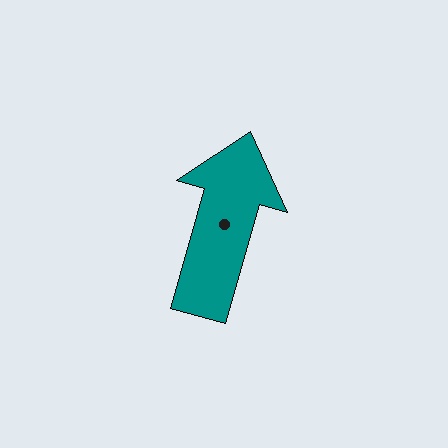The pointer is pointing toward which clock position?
Roughly 1 o'clock.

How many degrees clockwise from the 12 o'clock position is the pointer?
Approximately 16 degrees.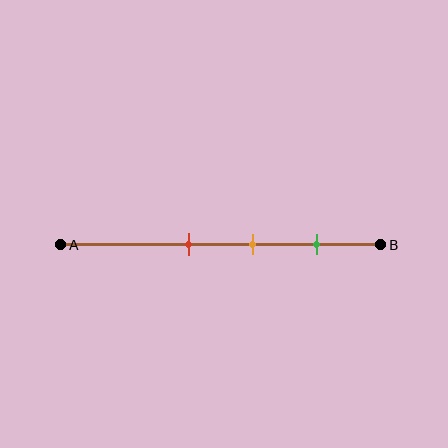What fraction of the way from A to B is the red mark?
The red mark is approximately 40% (0.4) of the way from A to B.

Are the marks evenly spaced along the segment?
Yes, the marks are approximately evenly spaced.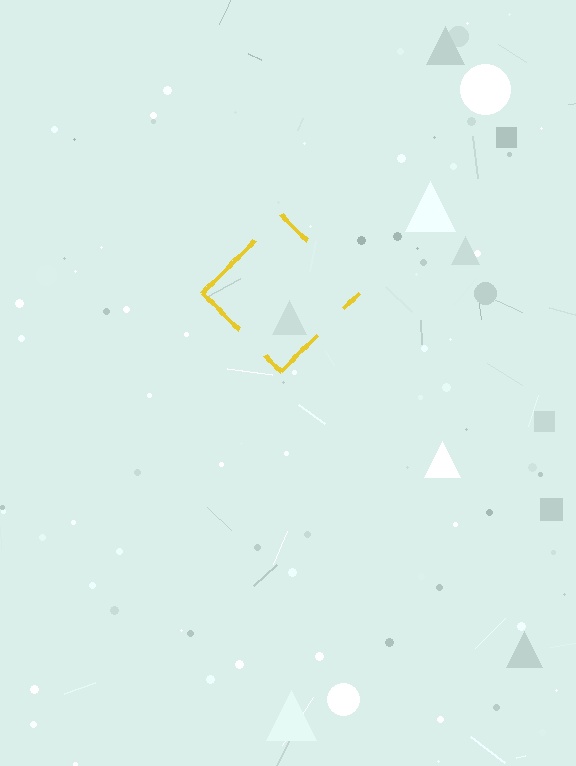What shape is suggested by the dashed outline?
The dashed outline suggests a diamond.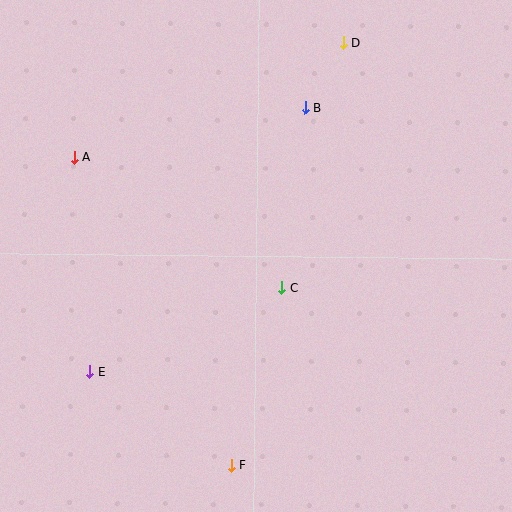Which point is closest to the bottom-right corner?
Point F is closest to the bottom-right corner.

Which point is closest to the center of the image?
Point C at (281, 288) is closest to the center.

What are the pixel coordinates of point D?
Point D is at (343, 43).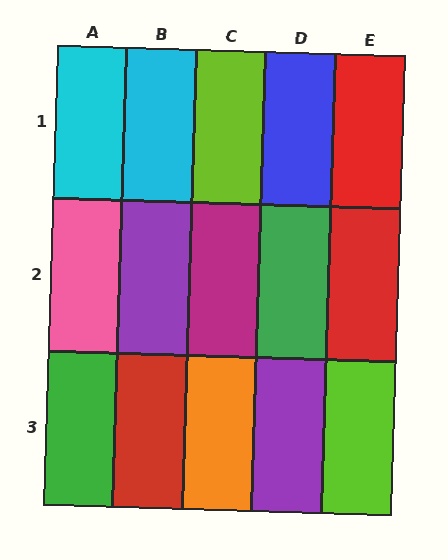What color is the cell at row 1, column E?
Red.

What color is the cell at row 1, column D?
Blue.